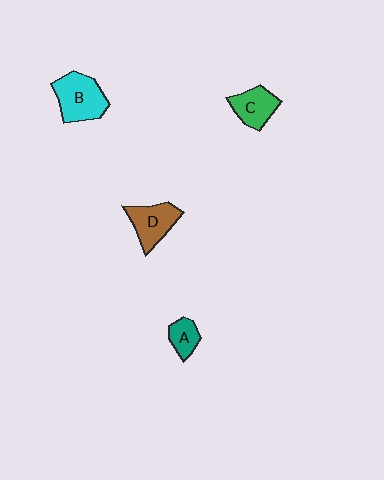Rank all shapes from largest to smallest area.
From largest to smallest: B (cyan), D (brown), C (green), A (teal).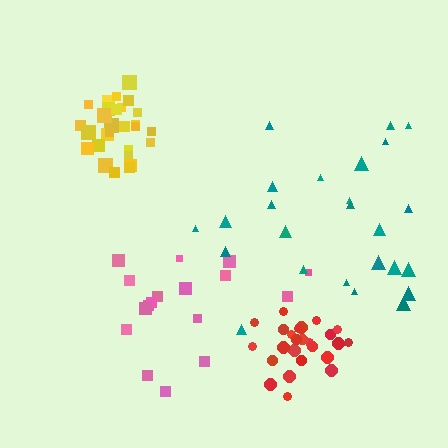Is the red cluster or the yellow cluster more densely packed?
Yellow.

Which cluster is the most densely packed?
Yellow.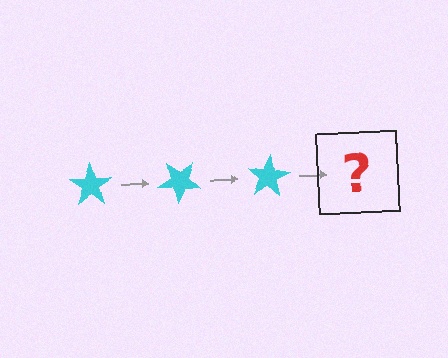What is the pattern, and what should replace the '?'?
The pattern is that the star rotates 40 degrees each step. The '?' should be a cyan star rotated 120 degrees.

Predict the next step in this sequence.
The next step is a cyan star rotated 120 degrees.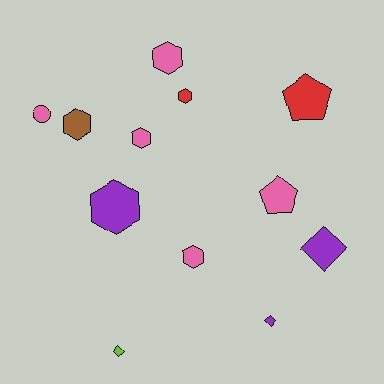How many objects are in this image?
There are 12 objects.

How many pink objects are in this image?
There are 5 pink objects.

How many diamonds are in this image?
There are 3 diamonds.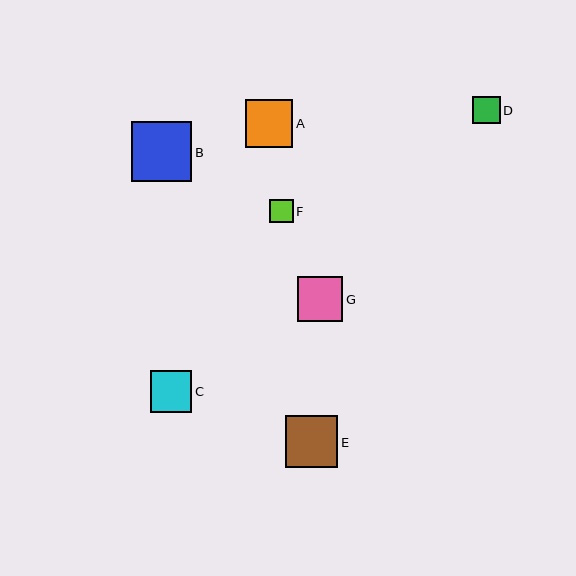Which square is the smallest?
Square F is the smallest with a size of approximately 23 pixels.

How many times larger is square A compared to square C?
Square A is approximately 1.2 times the size of square C.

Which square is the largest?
Square B is the largest with a size of approximately 60 pixels.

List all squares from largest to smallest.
From largest to smallest: B, E, A, G, C, D, F.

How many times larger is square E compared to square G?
Square E is approximately 1.1 times the size of square G.